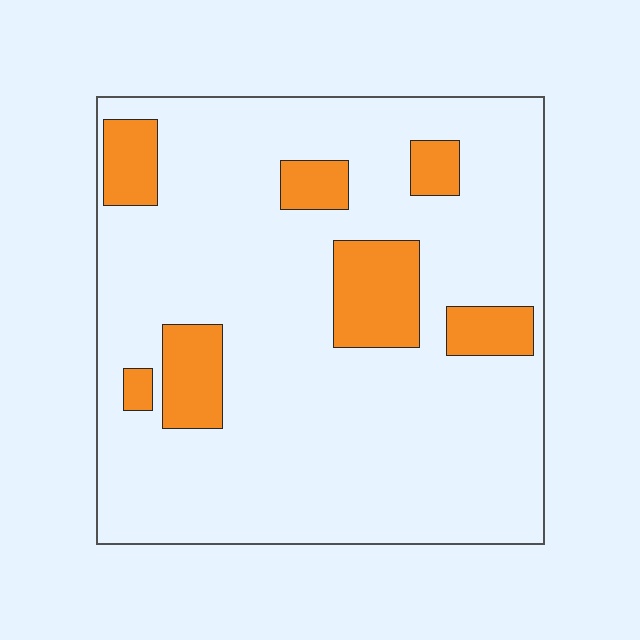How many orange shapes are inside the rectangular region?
7.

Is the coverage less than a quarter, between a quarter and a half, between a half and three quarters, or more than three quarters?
Less than a quarter.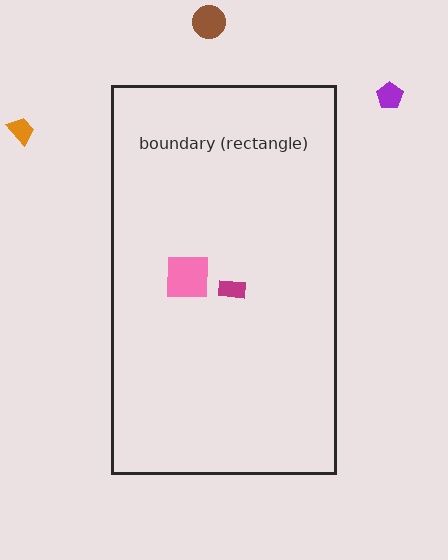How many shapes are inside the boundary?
2 inside, 3 outside.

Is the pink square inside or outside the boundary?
Inside.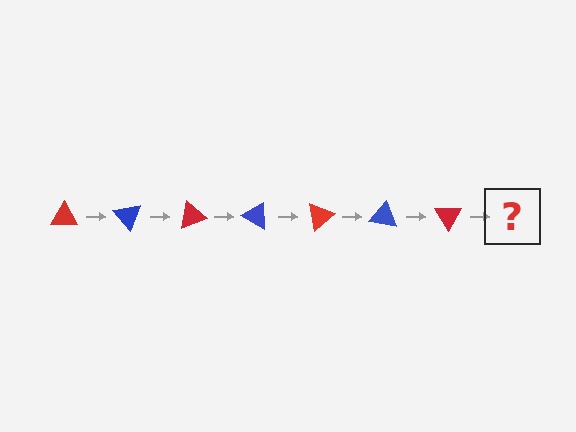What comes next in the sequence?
The next element should be a blue triangle, rotated 350 degrees from the start.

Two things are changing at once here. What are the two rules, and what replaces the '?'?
The two rules are that it rotates 50 degrees each step and the color cycles through red and blue. The '?' should be a blue triangle, rotated 350 degrees from the start.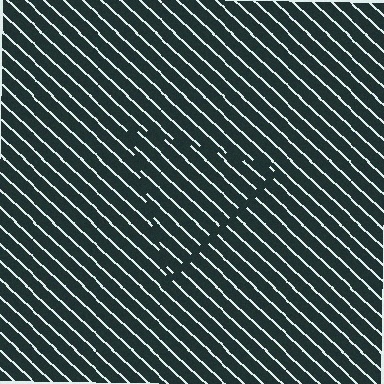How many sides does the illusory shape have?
3 sides — the line-ends trace a triangle.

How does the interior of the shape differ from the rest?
The interior of the shape contains the same grating, shifted by half a period — the contour is defined by the phase discontinuity where line-ends from the inner and outer gratings abut.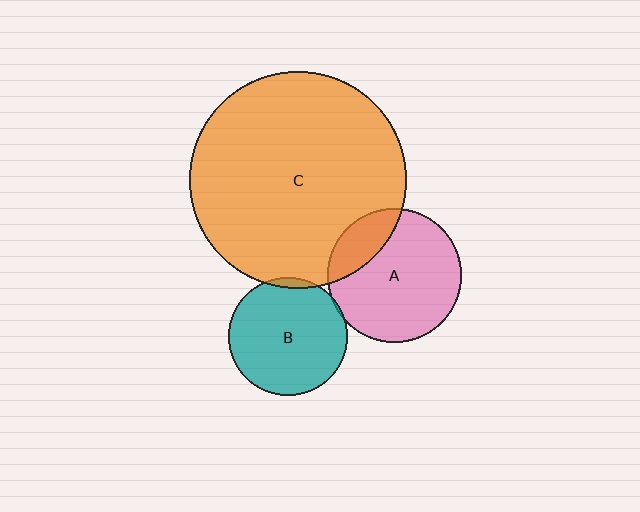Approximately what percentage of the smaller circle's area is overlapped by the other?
Approximately 5%.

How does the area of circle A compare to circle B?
Approximately 1.3 times.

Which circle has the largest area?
Circle C (orange).